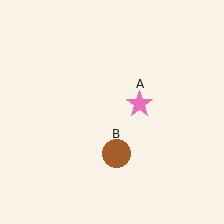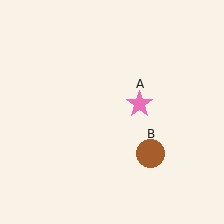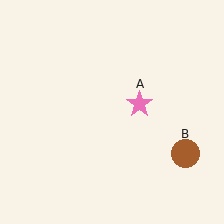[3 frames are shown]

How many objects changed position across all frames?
1 object changed position: brown circle (object B).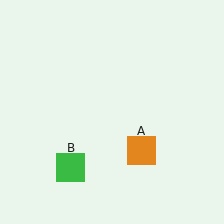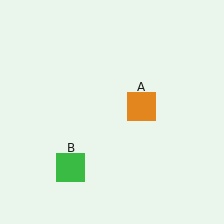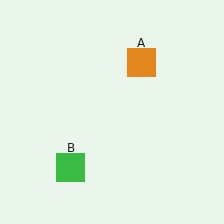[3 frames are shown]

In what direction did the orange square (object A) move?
The orange square (object A) moved up.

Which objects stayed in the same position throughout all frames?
Green square (object B) remained stationary.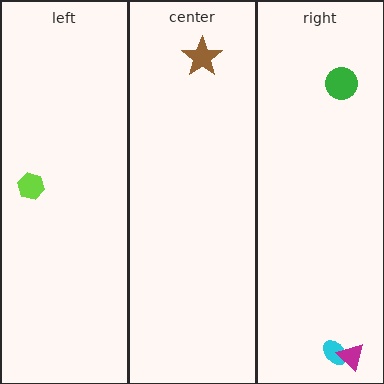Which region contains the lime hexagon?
The left region.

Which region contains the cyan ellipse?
The right region.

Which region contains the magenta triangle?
The right region.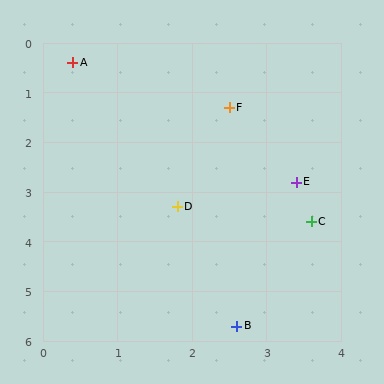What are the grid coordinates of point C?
Point C is at approximately (3.6, 3.6).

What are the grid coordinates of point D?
Point D is at approximately (1.8, 3.3).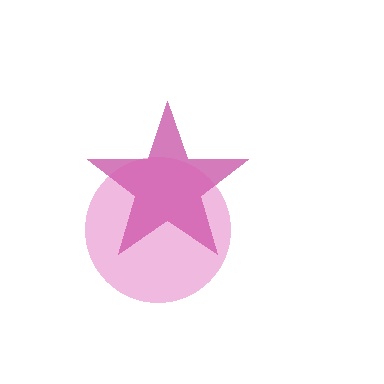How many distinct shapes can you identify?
There are 2 distinct shapes: a magenta star, a pink circle.